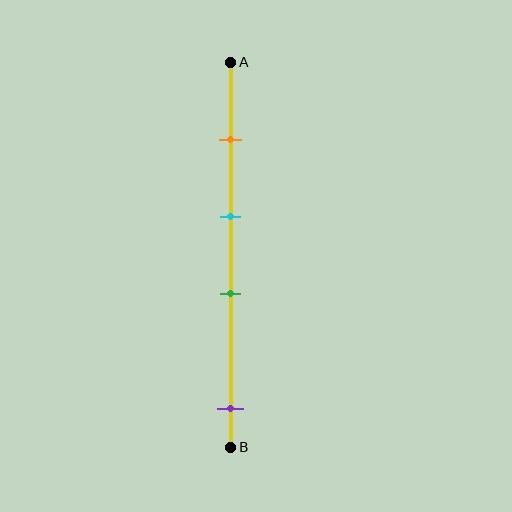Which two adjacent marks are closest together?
The cyan and green marks are the closest adjacent pair.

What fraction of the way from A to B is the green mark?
The green mark is approximately 60% (0.6) of the way from A to B.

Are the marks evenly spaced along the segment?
No, the marks are not evenly spaced.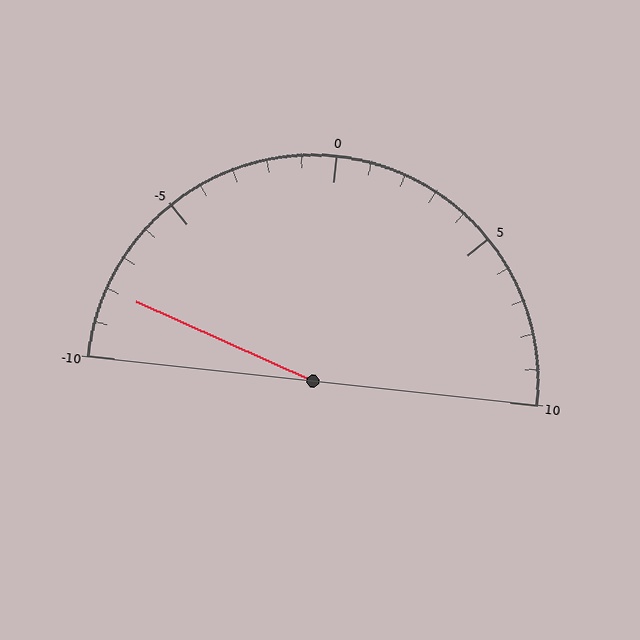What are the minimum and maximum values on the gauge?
The gauge ranges from -10 to 10.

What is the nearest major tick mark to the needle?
The nearest major tick mark is -10.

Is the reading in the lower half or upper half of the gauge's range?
The reading is in the lower half of the range (-10 to 10).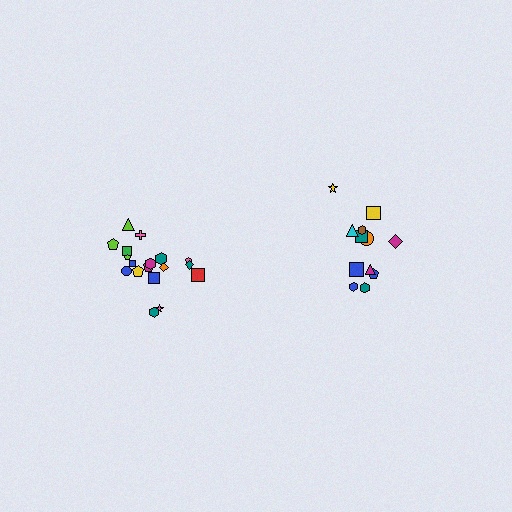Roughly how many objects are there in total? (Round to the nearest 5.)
Roughly 30 objects in total.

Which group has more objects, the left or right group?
The left group.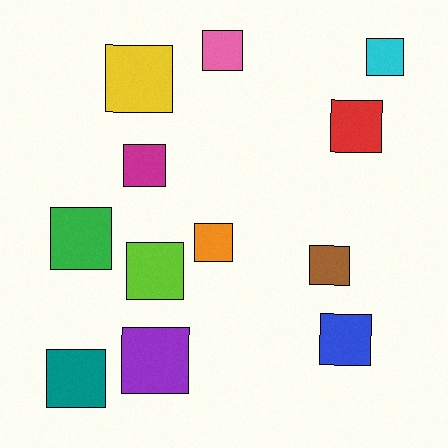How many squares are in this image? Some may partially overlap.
There are 12 squares.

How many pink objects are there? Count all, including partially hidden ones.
There is 1 pink object.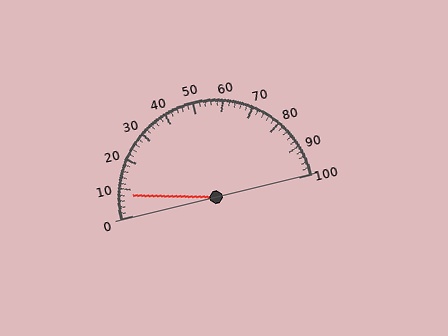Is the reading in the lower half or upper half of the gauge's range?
The reading is in the lower half of the range (0 to 100).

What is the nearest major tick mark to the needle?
The nearest major tick mark is 10.